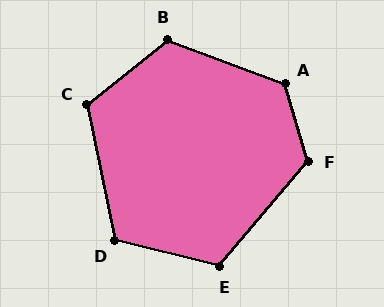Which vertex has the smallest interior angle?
D, at approximately 116 degrees.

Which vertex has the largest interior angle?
A, at approximately 127 degrees.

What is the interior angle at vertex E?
Approximately 116 degrees (obtuse).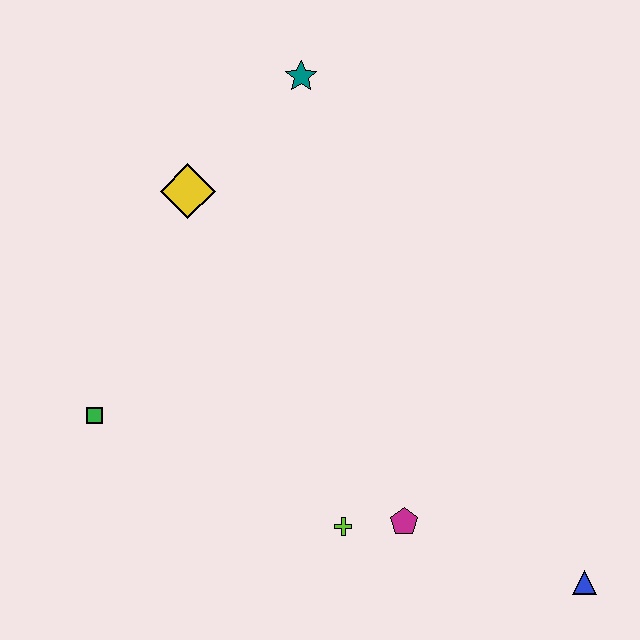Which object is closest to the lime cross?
The magenta pentagon is closest to the lime cross.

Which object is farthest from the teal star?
The blue triangle is farthest from the teal star.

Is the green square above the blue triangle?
Yes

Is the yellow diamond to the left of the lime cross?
Yes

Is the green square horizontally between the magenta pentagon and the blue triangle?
No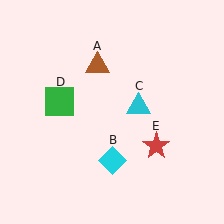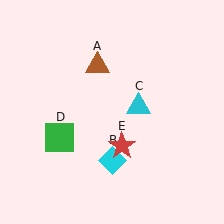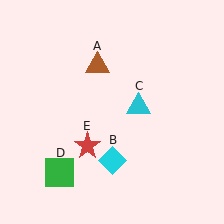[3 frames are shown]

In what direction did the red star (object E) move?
The red star (object E) moved left.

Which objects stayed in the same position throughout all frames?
Brown triangle (object A) and cyan diamond (object B) and cyan triangle (object C) remained stationary.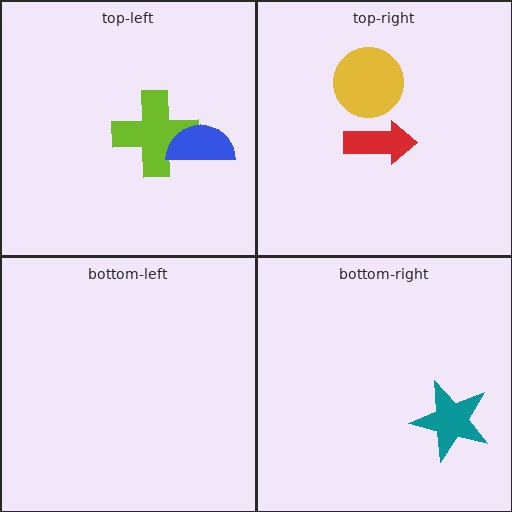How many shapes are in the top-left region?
2.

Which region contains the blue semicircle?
The top-left region.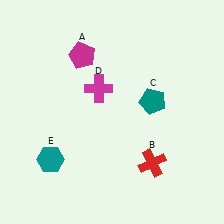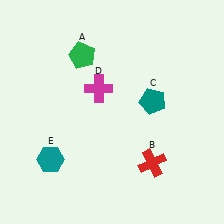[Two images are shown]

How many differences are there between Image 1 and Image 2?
There is 1 difference between the two images.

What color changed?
The pentagon (A) changed from magenta in Image 1 to green in Image 2.